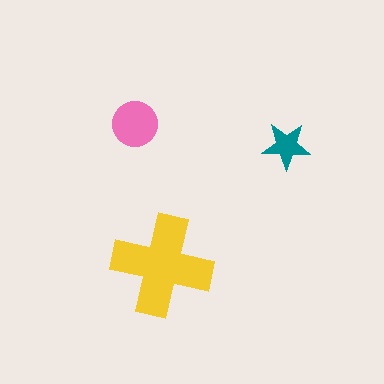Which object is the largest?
The yellow cross.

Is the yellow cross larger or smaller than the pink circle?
Larger.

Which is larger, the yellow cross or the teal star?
The yellow cross.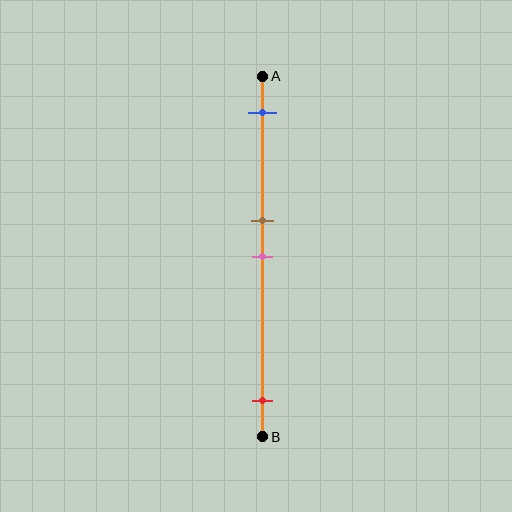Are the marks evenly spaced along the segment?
No, the marks are not evenly spaced.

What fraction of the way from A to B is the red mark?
The red mark is approximately 90% (0.9) of the way from A to B.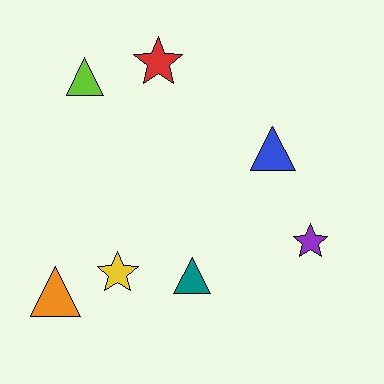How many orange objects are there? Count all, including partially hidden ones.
There is 1 orange object.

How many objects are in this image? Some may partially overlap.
There are 7 objects.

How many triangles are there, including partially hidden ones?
There are 4 triangles.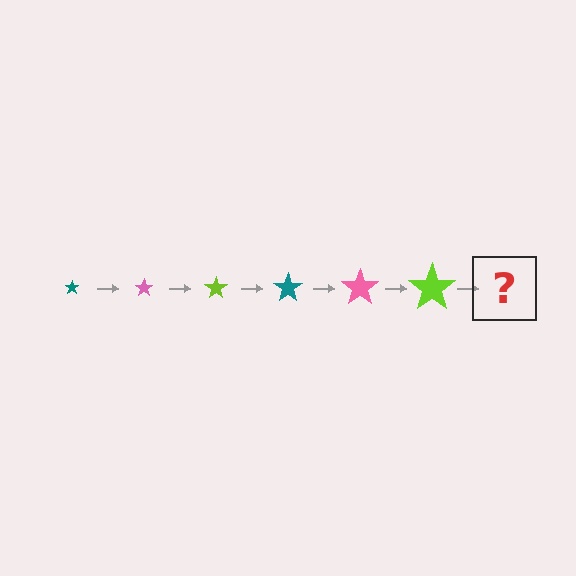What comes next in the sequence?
The next element should be a teal star, larger than the previous one.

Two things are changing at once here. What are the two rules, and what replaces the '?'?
The two rules are that the star grows larger each step and the color cycles through teal, pink, and lime. The '?' should be a teal star, larger than the previous one.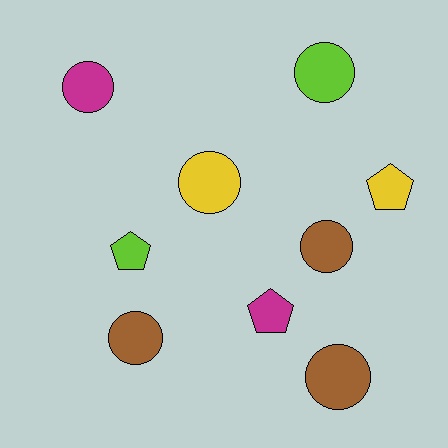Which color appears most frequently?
Brown, with 3 objects.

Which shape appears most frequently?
Circle, with 6 objects.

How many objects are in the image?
There are 9 objects.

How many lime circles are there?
There is 1 lime circle.